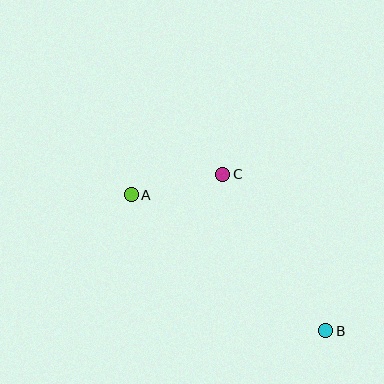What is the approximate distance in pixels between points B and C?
The distance between B and C is approximately 187 pixels.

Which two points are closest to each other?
Points A and C are closest to each other.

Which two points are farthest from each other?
Points A and B are farthest from each other.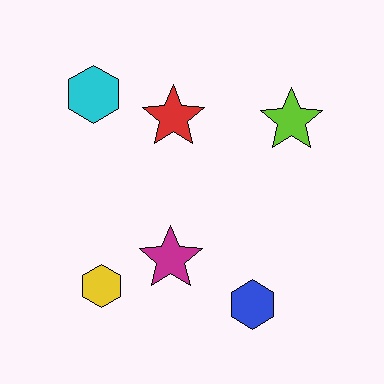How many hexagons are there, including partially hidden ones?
There are 3 hexagons.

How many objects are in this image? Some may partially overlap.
There are 6 objects.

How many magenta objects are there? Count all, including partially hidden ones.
There is 1 magenta object.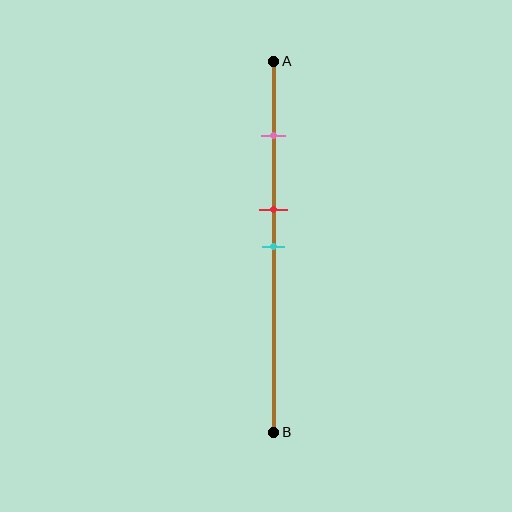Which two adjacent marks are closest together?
The red and cyan marks are the closest adjacent pair.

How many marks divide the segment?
There are 3 marks dividing the segment.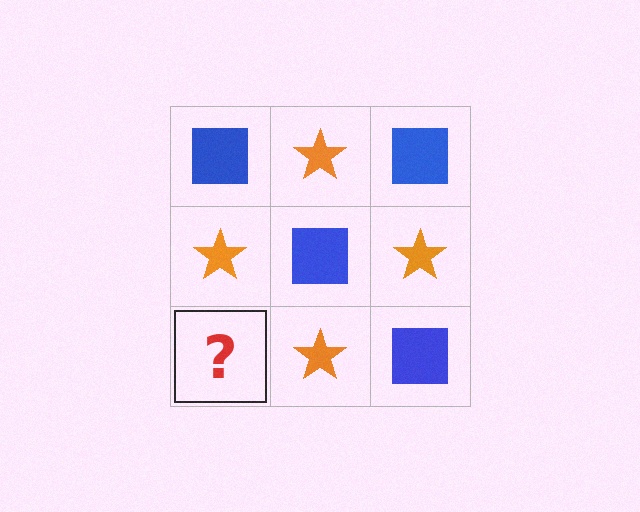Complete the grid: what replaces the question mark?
The question mark should be replaced with a blue square.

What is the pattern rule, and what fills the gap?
The rule is that it alternates blue square and orange star in a checkerboard pattern. The gap should be filled with a blue square.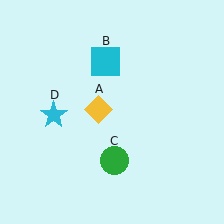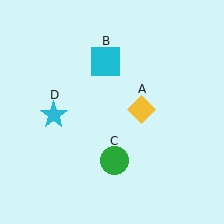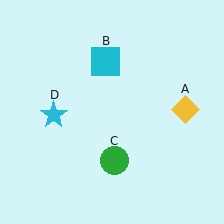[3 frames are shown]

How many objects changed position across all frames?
1 object changed position: yellow diamond (object A).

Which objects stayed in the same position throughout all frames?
Cyan square (object B) and green circle (object C) and cyan star (object D) remained stationary.